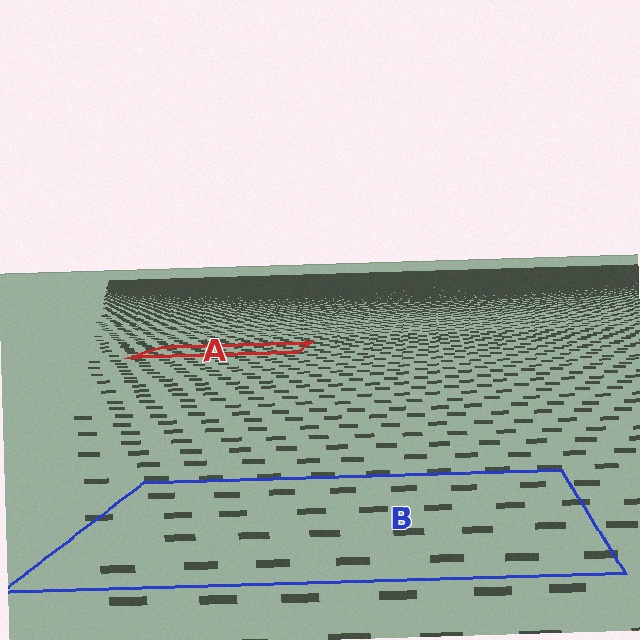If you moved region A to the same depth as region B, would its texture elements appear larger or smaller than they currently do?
They would appear larger. At a closer depth, the same texture elements are projected at a bigger on-screen size.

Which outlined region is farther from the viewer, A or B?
Region A is farther from the viewer — the texture elements inside it appear smaller and more densely packed.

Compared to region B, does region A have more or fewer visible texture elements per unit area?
Region A has more texture elements per unit area — they are packed more densely because it is farther away.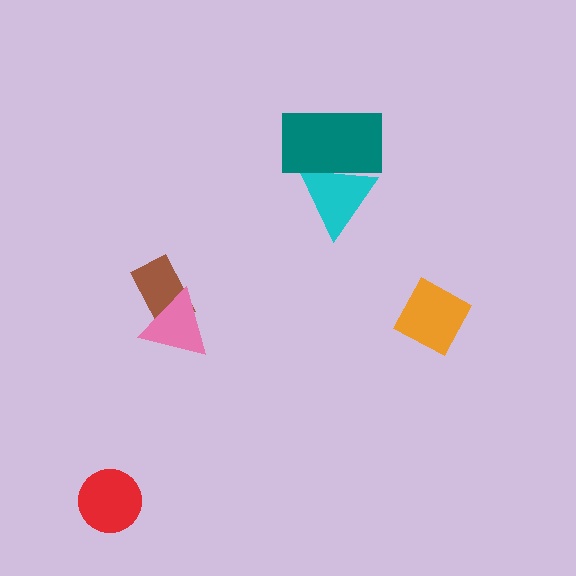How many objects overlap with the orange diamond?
0 objects overlap with the orange diamond.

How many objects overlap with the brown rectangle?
1 object overlaps with the brown rectangle.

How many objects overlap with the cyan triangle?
1 object overlaps with the cyan triangle.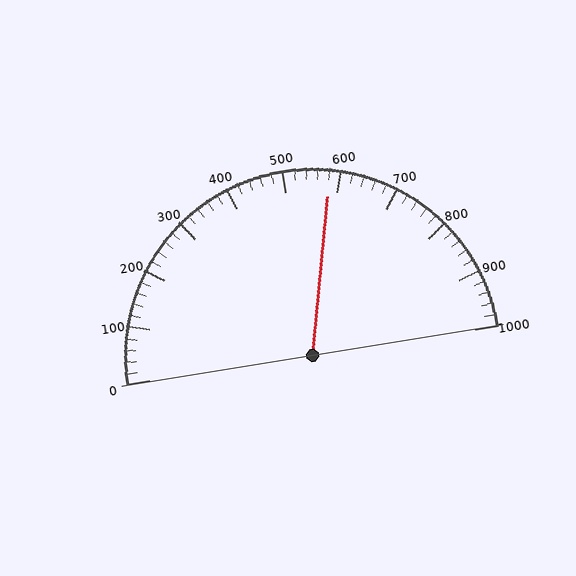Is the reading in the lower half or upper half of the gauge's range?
The reading is in the upper half of the range (0 to 1000).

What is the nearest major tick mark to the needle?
The nearest major tick mark is 600.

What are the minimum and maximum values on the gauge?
The gauge ranges from 0 to 1000.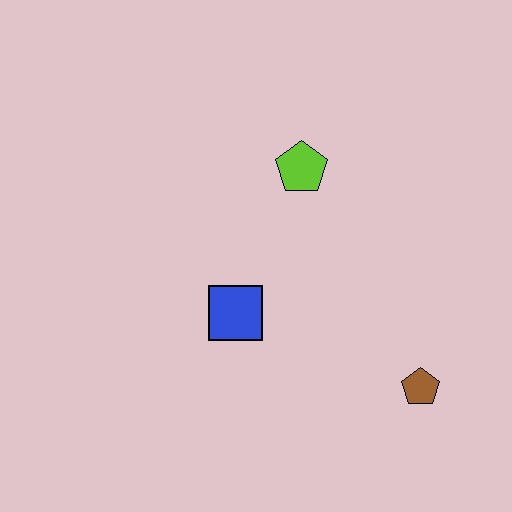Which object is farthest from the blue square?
The brown pentagon is farthest from the blue square.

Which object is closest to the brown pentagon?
The blue square is closest to the brown pentagon.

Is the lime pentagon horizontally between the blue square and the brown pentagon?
Yes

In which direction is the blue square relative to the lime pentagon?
The blue square is below the lime pentagon.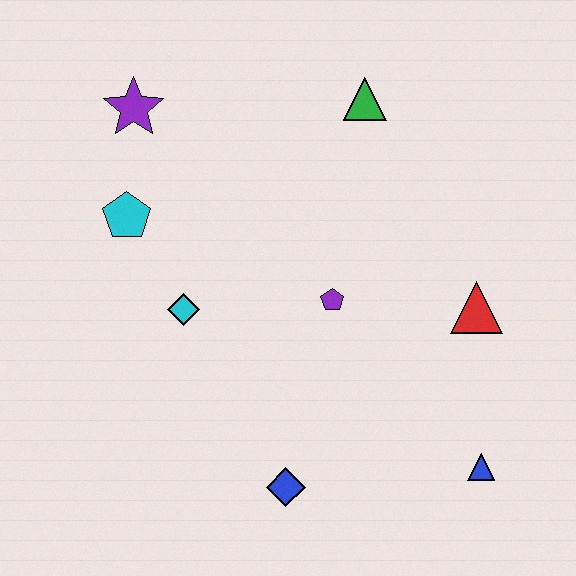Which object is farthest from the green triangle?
The blue diamond is farthest from the green triangle.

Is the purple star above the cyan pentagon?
Yes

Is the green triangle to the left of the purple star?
No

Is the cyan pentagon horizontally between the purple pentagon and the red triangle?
No